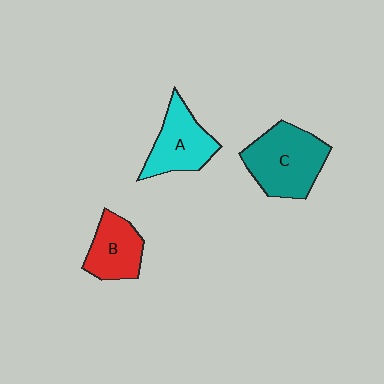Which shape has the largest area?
Shape C (teal).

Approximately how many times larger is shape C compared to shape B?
Approximately 1.5 times.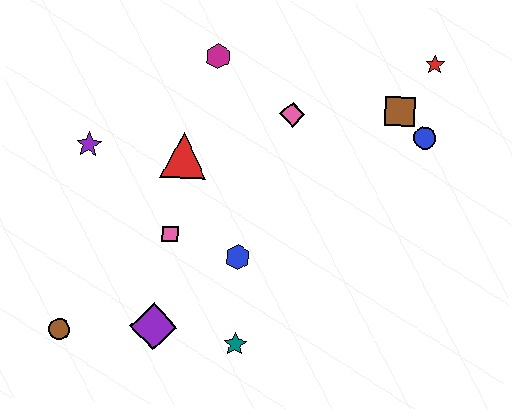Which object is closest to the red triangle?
The pink square is closest to the red triangle.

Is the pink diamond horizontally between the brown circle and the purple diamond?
No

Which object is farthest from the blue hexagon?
The red star is farthest from the blue hexagon.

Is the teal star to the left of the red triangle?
No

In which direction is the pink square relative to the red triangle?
The pink square is below the red triangle.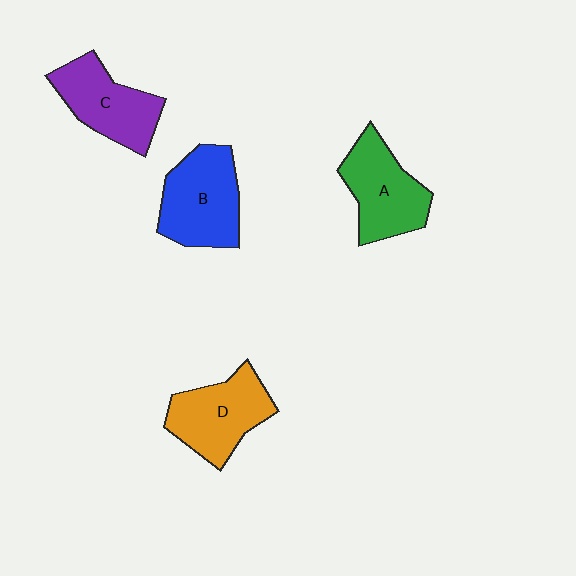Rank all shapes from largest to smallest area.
From largest to smallest: B (blue), D (orange), A (green), C (purple).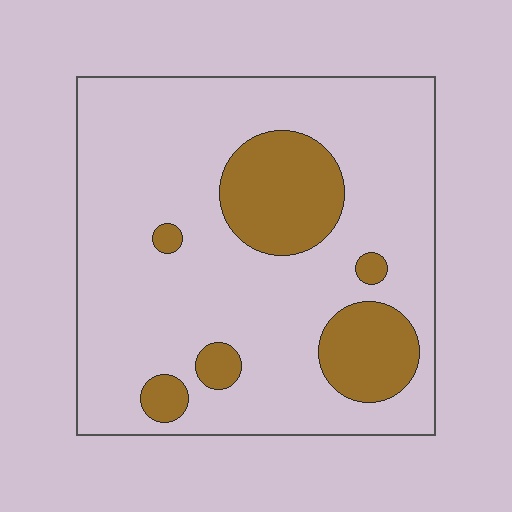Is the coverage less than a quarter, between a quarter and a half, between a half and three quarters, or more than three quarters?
Less than a quarter.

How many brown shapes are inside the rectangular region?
6.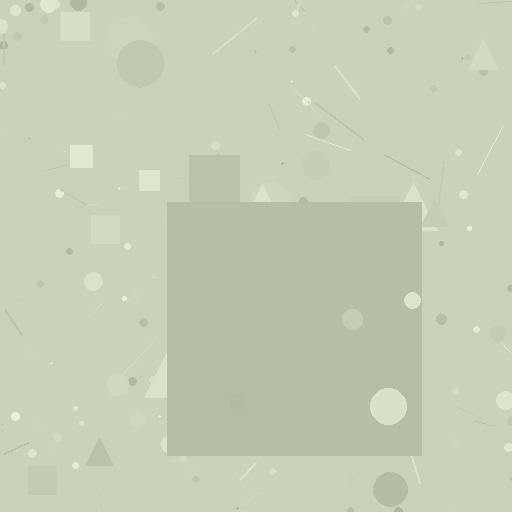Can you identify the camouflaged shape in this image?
The camouflaged shape is a square.